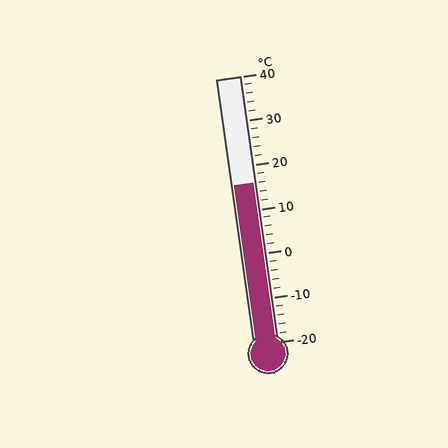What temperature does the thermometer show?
The thermometer shows approximately 16°C.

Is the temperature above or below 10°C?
The temperature is above 10°C.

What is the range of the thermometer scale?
The thermometer scale ranges from -20°C to 40°C.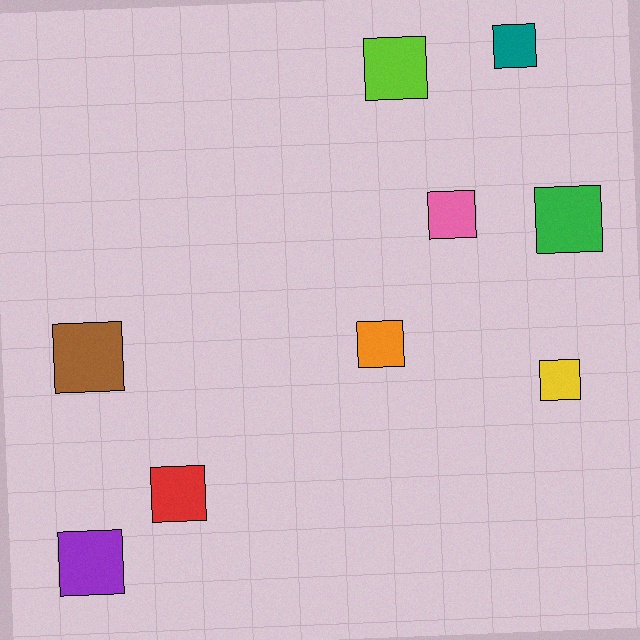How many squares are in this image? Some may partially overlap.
There are 9 squares.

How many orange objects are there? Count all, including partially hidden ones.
There is 1 orange object.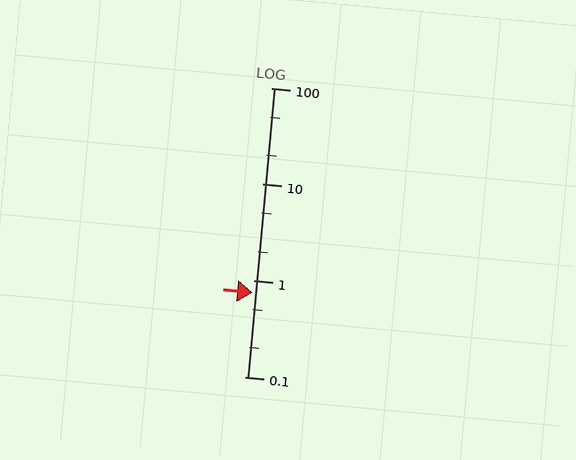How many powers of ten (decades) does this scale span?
The scale spans 3 decades, from 0.1 to 100.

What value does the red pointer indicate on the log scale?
The pointer indicates approximately 0.74.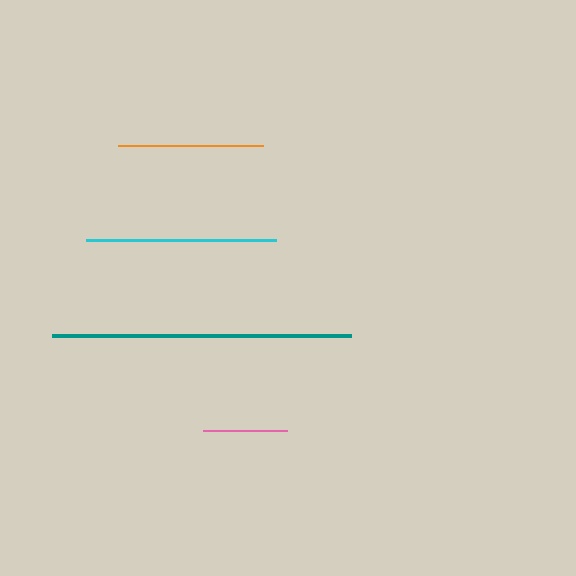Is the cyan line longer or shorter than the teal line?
The teal line is longer than the cyan line.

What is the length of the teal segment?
The teal segment is approximately 299 pixels long.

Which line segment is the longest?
The teal line is the longest at approximately 299 pixels.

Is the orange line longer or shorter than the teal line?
The teal line is longer than the orange line.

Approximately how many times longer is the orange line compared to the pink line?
The orange line is approximately 1.7 times the length of the pink line.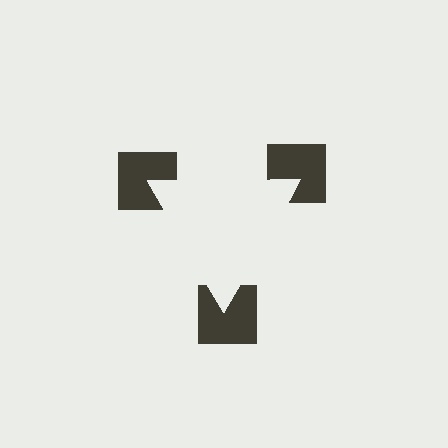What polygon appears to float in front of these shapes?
An illusory triangle — its edges are inferred from the aligned wedge cuts in the notched squares, not physically drawn.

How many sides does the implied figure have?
3 sides.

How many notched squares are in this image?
There are 3 — one at each vertex of the illusory triangle.